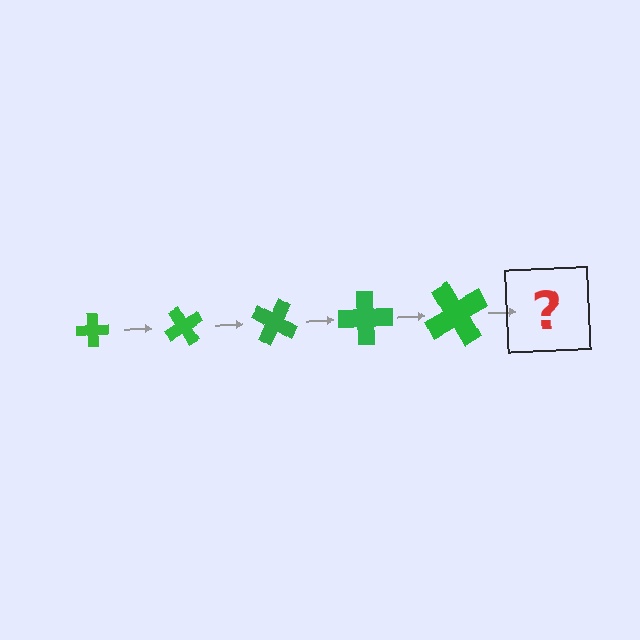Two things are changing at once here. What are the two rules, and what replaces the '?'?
The two rules are that the cross grows larger each step and it rotates 60 degrees each step. The '?' should be a cross, larger than the previous one and rotated 300 degrees from the start.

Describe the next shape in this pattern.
It should be a cross, larger than the previous one and rotated 300 degrees from the start.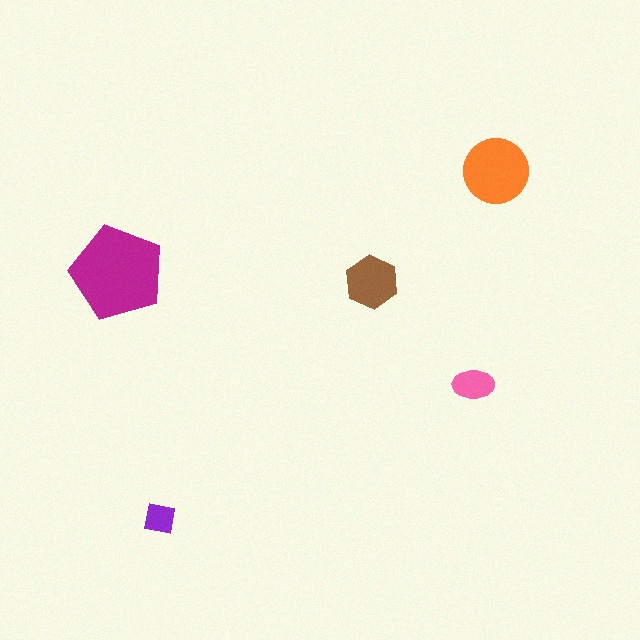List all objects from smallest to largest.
The purple square, the pink ellipse, the brown hexagon, the orange circle, the magenta pentagon.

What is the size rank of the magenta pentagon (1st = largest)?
1st.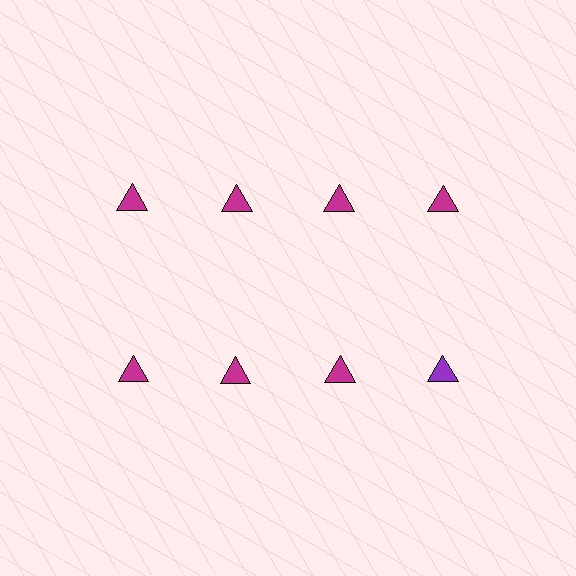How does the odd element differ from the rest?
It has a different color: purple instead of magenta.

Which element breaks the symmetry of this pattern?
The purple triangle in the second row, second from right column breaks the symmetry. All other shapes are magenta triangles.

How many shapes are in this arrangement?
There are 8 shapes arranged in a grid pattern.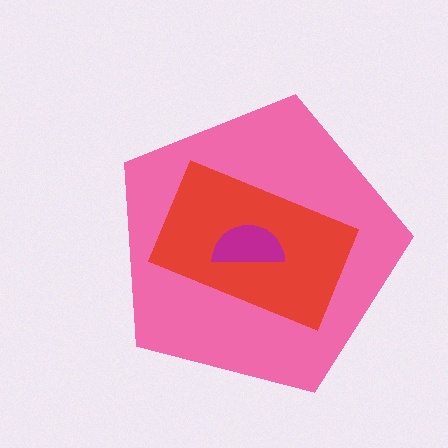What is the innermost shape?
The magenta semicircle.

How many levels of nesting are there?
3.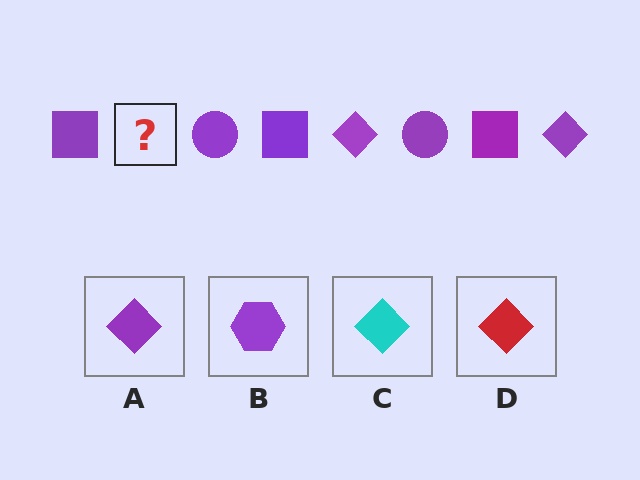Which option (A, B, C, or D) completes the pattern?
A.